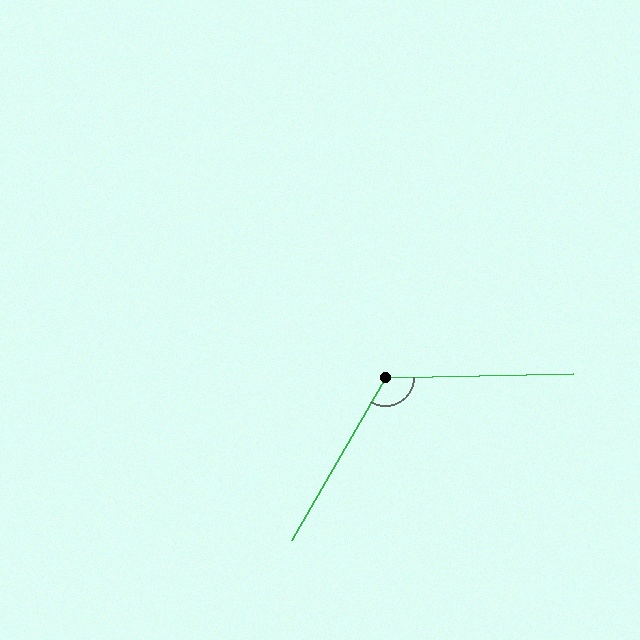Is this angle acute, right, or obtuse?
It is obtuse.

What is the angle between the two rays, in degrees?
Approximately 121 degrees.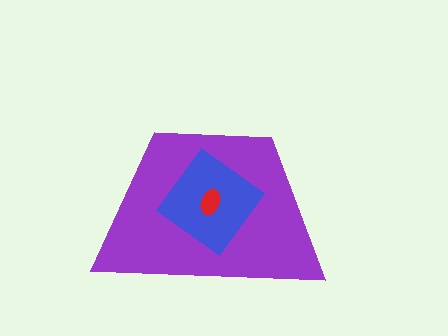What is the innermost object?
The red ellipse.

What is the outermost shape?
The purple trapezoid.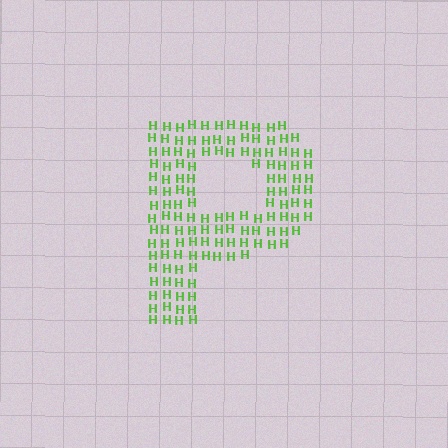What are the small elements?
The small elements are letter H's.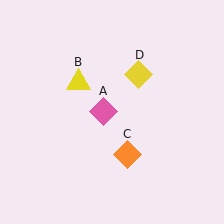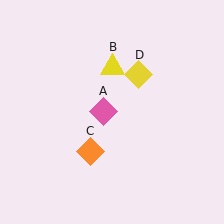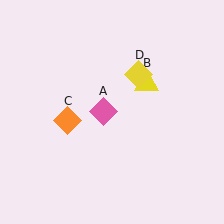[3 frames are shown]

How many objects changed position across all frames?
2 objects changed position: yellow triangle (object B), orange diamond (object C).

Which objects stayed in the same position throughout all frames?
Pink diamond (object A) and yellow diamond (object D) remained stationary.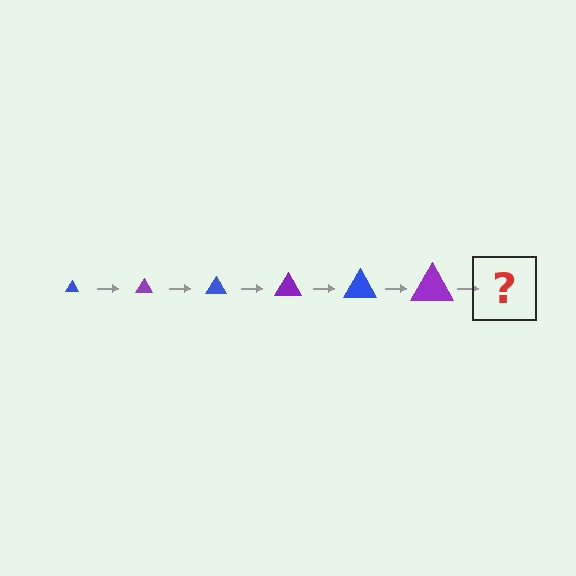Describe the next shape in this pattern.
It should be a blue triangle, larger than the previous one.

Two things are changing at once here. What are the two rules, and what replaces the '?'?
The two rules are that the triangle grows larger each step and the color cycles through blue and purple. The '?' should be a blue triangle, larger than the previous one.